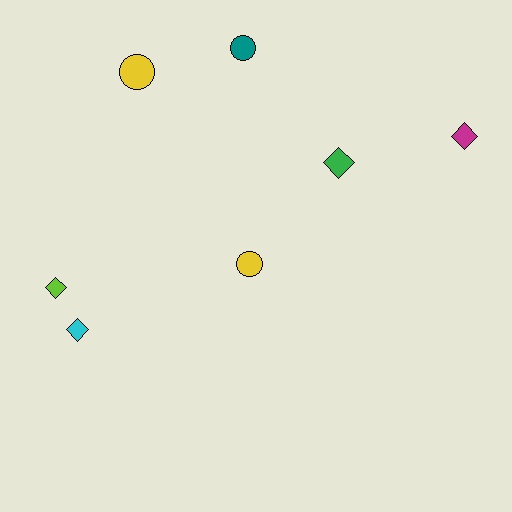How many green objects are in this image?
There is 1 green object.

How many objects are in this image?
There are 7 objects.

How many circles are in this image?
There are 3 circles.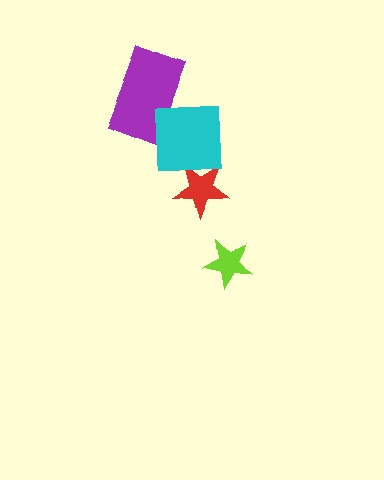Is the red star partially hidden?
Yes, it is partially covered by another shape.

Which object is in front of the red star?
The cyan square is in front of the red star.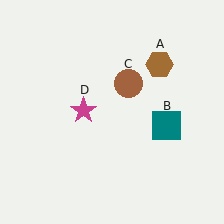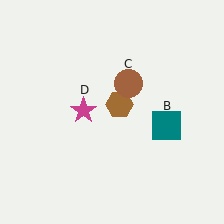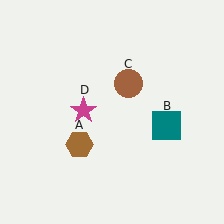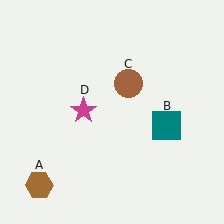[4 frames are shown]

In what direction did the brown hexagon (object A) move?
The brown hexagon (object A) moved down and to the left.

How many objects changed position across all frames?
1 object changed position: brown hexagon (object A).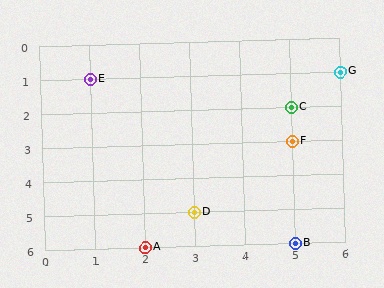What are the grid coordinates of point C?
Point C is at grid coordinates (5, 2).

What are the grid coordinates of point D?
Point D is at grid coordinates (3, 5).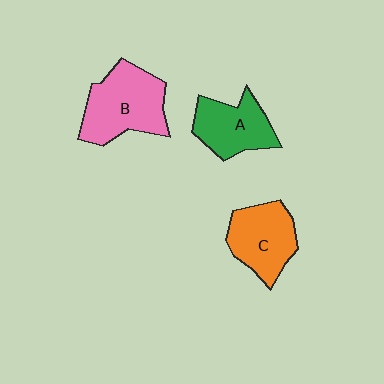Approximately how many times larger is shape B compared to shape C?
Approximately 1.2 times.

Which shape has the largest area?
Shape B (pink).